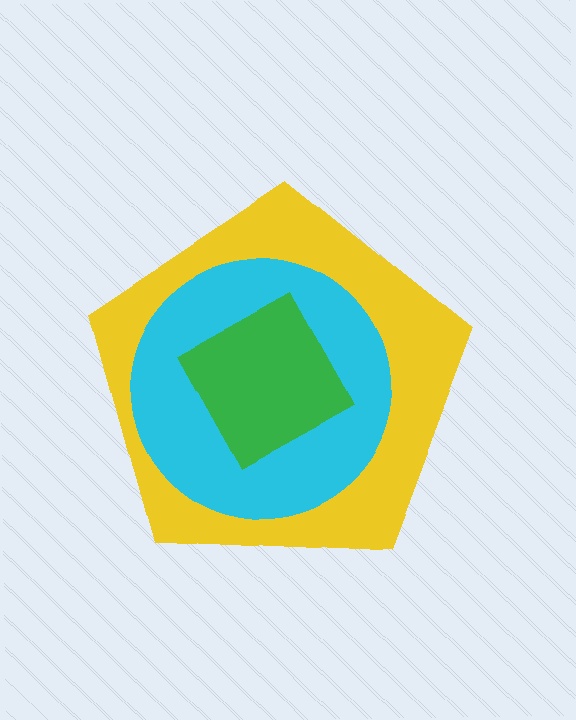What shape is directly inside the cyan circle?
The green square.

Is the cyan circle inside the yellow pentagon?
Yes.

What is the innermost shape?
The green square.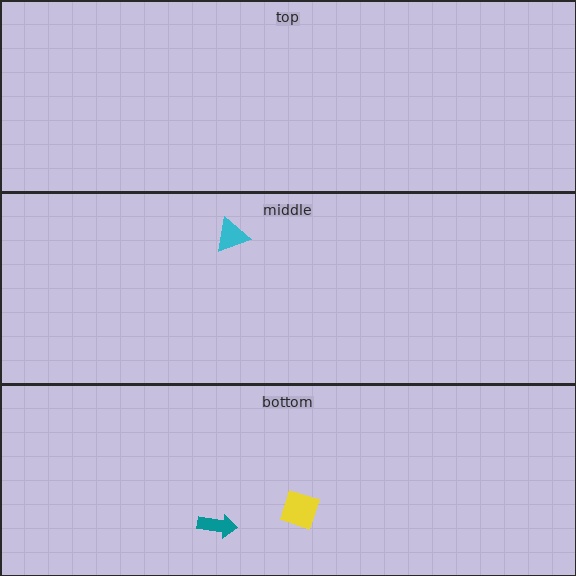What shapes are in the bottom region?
The teal arrow, the yellow diamond.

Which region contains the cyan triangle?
The middle region.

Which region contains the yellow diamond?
The bottom region.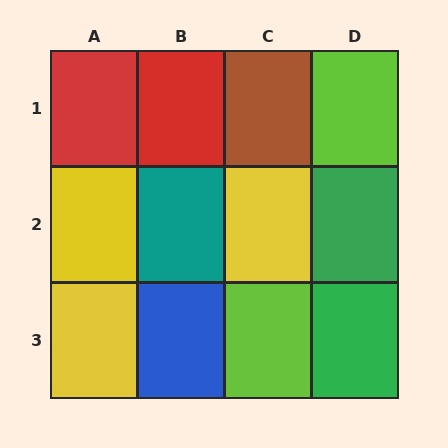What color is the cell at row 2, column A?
Yellow.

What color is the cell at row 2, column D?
Green.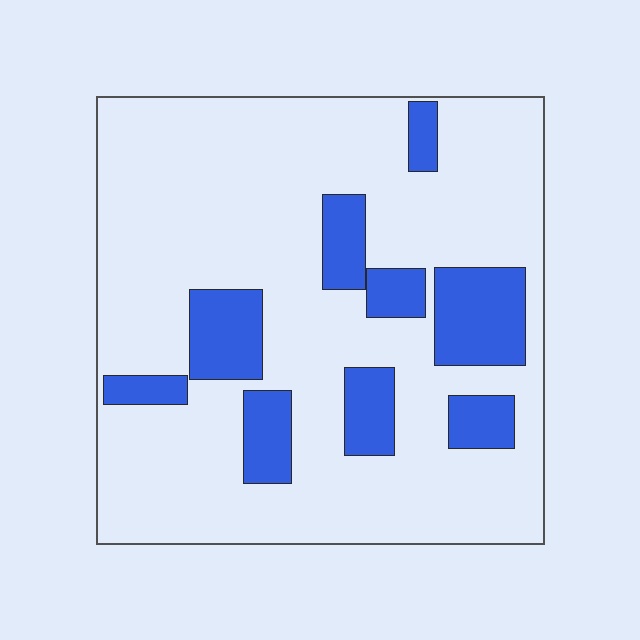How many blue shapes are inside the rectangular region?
9.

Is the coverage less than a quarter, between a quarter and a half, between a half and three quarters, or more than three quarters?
Less than a quarter.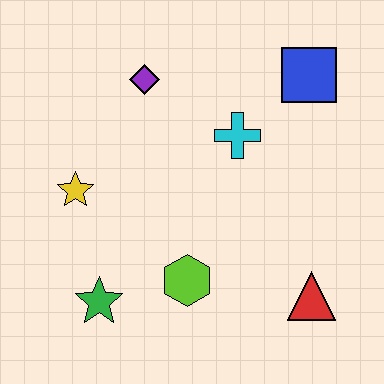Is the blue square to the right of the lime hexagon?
Yes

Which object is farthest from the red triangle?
The purple diamond is farthest from the red triangle.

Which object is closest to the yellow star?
The green star is closest to the yellow star.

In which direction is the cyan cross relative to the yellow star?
The cyan cross is to the right of the yellow star.